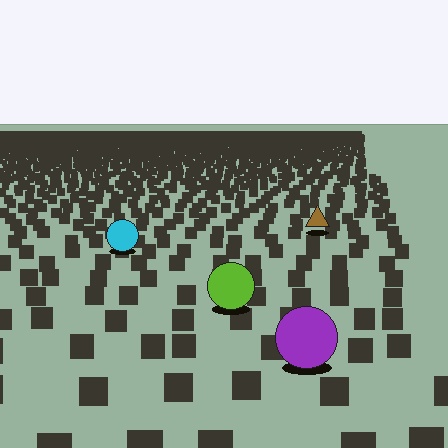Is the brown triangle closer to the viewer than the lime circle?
No. The lime circle is closer — you can tell from the texture gradient: the ground texture is coarser near it.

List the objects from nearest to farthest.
From nearest to farthest: the purple circle, the lime circle, the cyan circle, the brown triangle.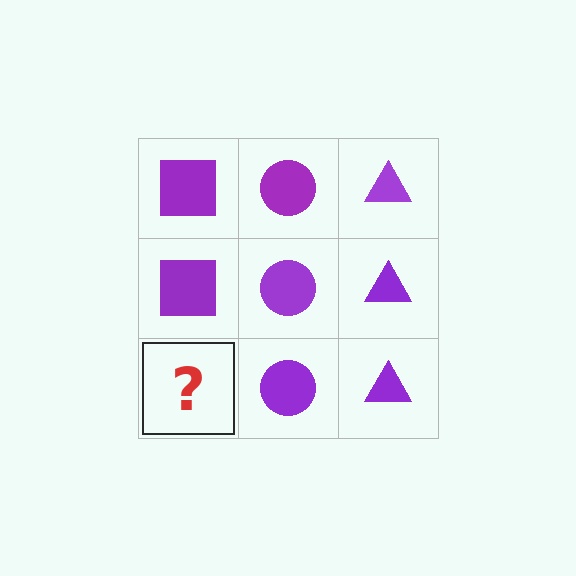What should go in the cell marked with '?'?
The missing cell should contain a purple square.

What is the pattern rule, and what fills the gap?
The rule is that each column has a consistent shape. The gap should be filled with a purple square.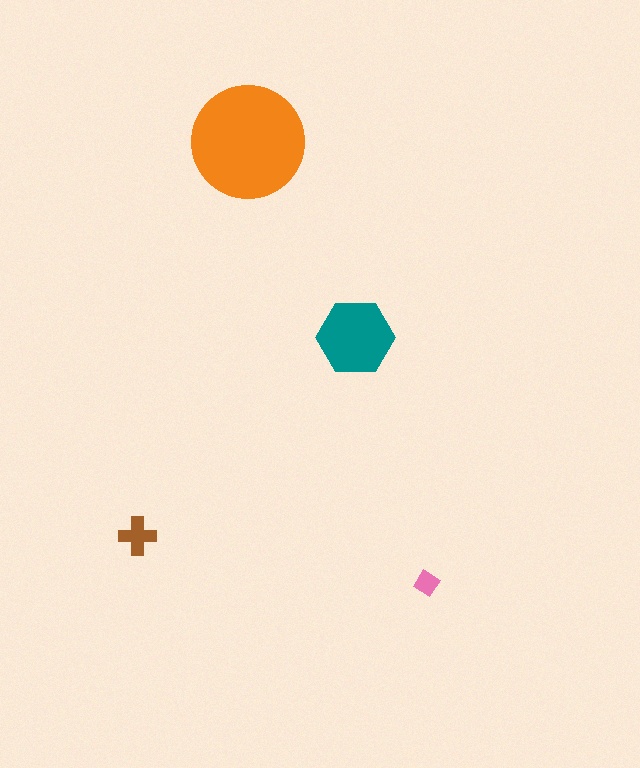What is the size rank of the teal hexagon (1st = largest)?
2nd.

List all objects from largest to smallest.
The orange circle, the teal hexagon, the brown cross, the pink diamond.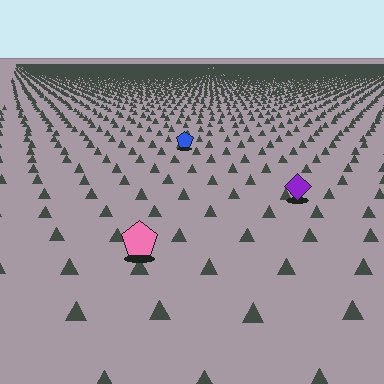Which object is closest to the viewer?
The pink pentagon is closest. The texture marks near it are larger and more spread out.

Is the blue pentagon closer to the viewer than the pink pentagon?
No. The pink pentagon is closer — you can tell from the texture gradient: the ground texture is coarser near it.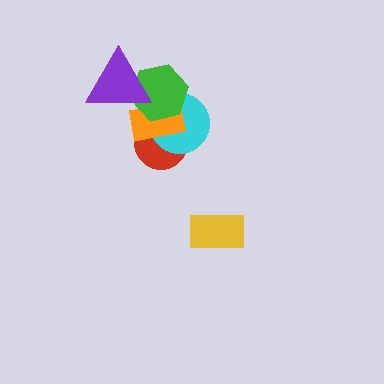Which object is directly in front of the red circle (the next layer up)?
The cyan circle is directly in front of the red circle.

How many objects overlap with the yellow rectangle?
0 objects overlap with the yellow rectangle.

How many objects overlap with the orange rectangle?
4 objects overlap with the orange rectangle.